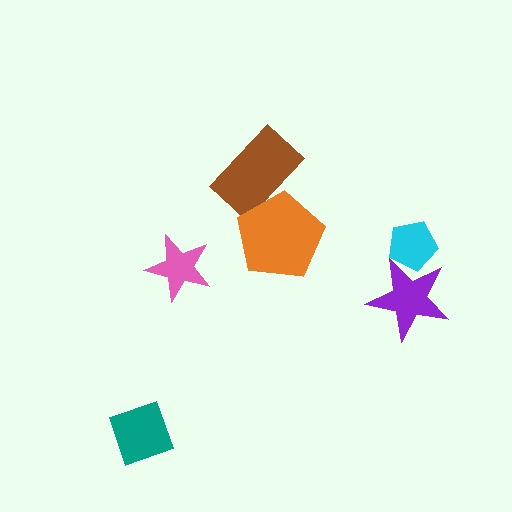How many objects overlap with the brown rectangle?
1 object overlaps with the brown rectangle.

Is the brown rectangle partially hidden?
Yes, it is partially covered by another shape.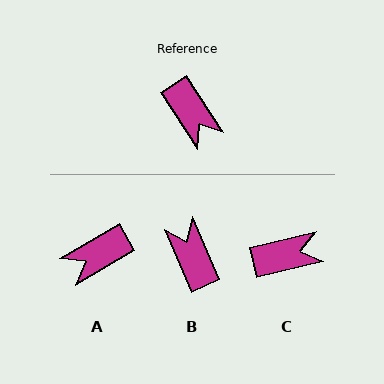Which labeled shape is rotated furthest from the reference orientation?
B, about 170 degrees away.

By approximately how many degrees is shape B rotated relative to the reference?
Approximately 170 degrees counter-clockwise.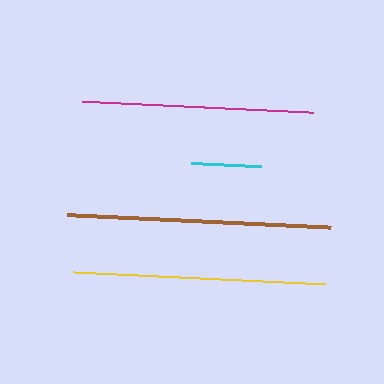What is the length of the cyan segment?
The cyan segment is approximately 70 pixels long.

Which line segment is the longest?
The brown line is the longest at approximately 264 pixels.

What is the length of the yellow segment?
The yellow segment is approximately 252 pixels long.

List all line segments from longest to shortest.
From longest to shortest: brown, yellow, magenta, cyan.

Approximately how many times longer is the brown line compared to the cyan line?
The brown line is approximately 3.8 times the length of the cyan line.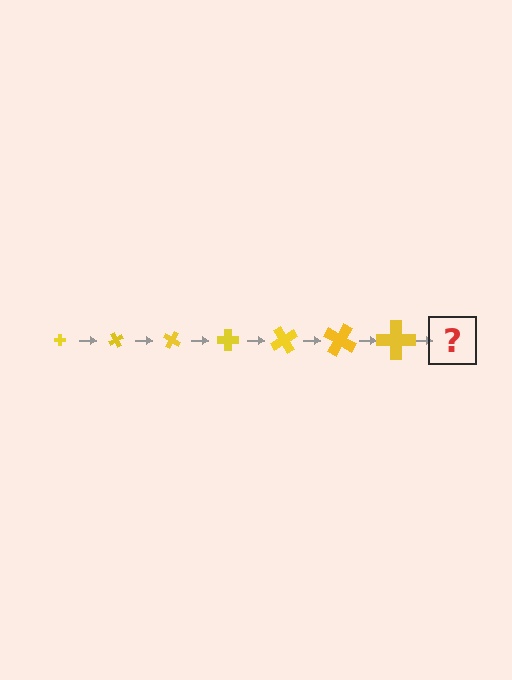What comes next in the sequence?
The next element should be a cross, larger than the previous one and rotated 420 degrees from the start.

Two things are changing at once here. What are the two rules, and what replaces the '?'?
The two rules are that the cross grows larger each step and it rotates 60 degrees each step. The '?' should be a cross, larger than the previous one and rotated 420 degrees from the start.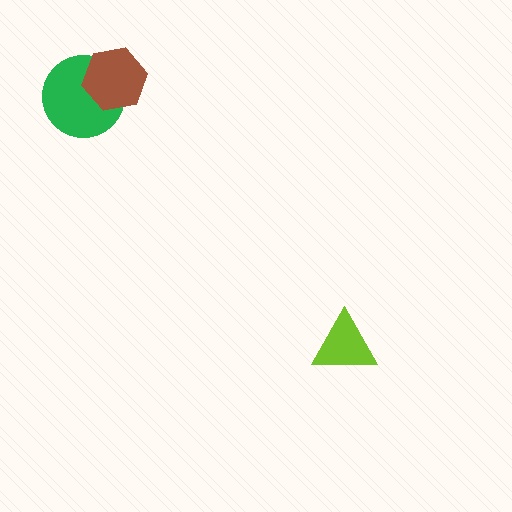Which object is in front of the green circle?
The brown hexagon is in front of the green circle.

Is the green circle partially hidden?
Yes, it is partially covered by another shape.